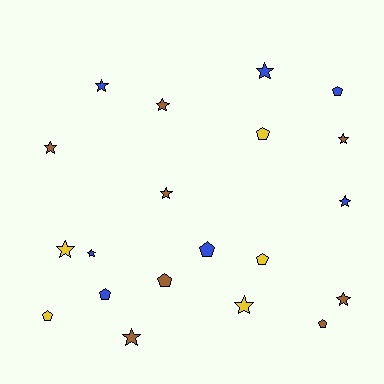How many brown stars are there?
There are 6 brown stars.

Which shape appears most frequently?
Star, with 12 objects.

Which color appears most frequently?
Brown, with 8 objects.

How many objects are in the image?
There are 20 objects.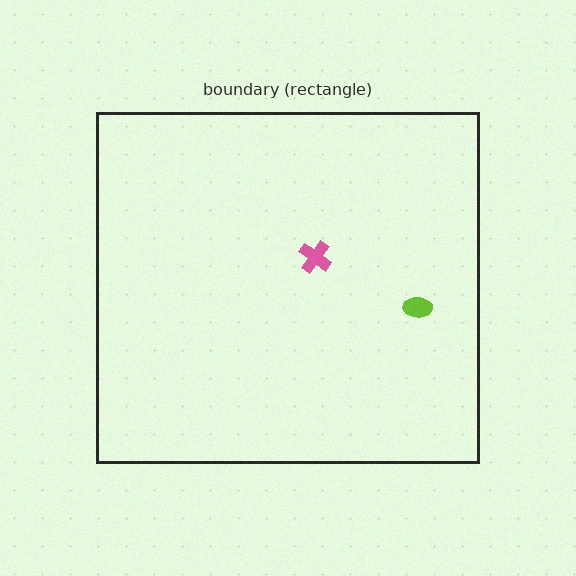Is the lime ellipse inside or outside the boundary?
Inside.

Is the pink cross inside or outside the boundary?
Inside.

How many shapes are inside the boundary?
2 inside, 0 outside.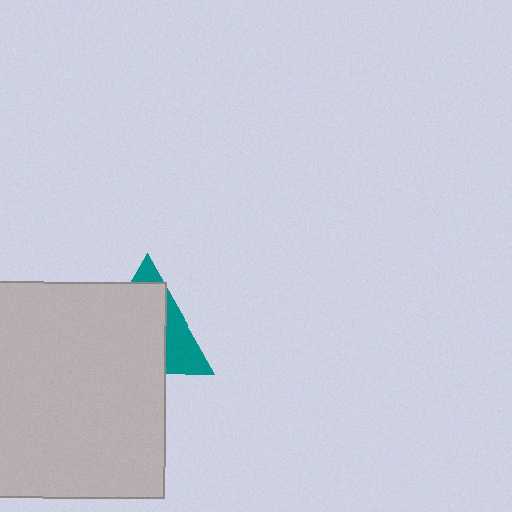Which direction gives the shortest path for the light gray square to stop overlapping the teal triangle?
Moving toward the lower-left gives the shortest separation.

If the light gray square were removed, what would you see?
You would see the complete teal triangle.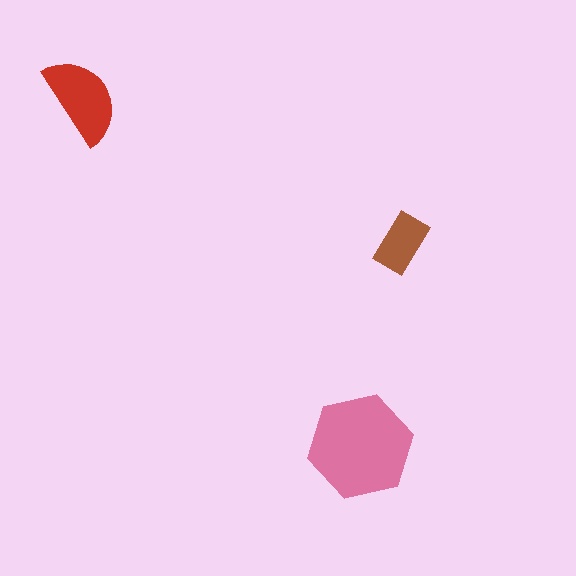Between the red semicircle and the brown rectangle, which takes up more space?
The red semicircle.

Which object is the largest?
The pink hexagon.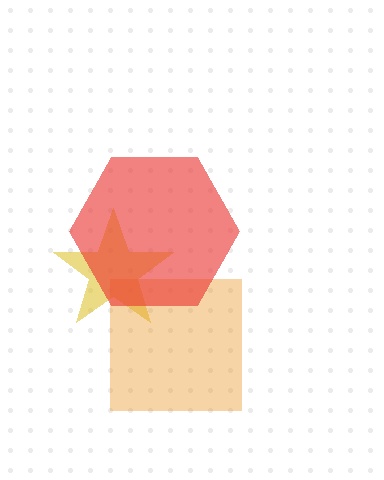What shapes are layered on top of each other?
The layered shapes are: a yellow star, an orange square, a red hexagon.